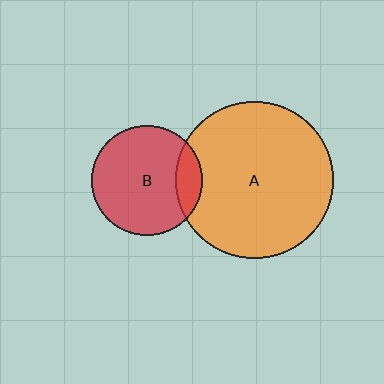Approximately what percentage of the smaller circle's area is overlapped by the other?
Approximately 15%.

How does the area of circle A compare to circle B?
Approximately 2.0 times.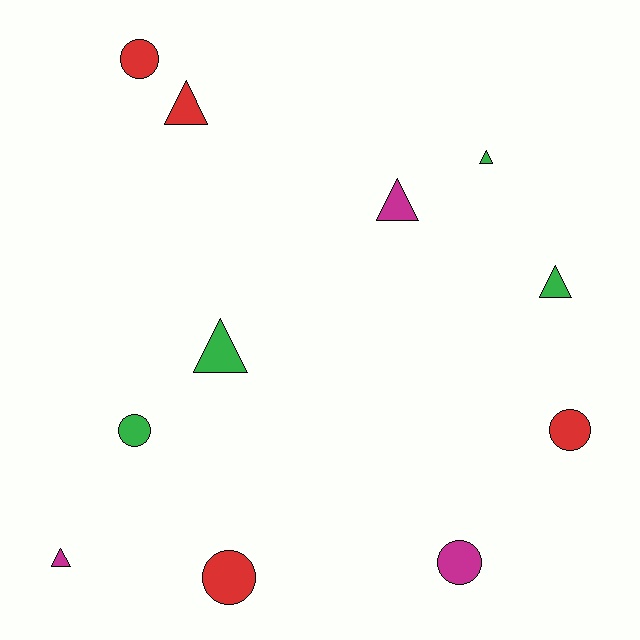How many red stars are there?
There are no red stars.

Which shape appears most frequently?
Triangle, with 6 objects.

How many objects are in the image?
There are 11 objects.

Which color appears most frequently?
Red, with 4 objects.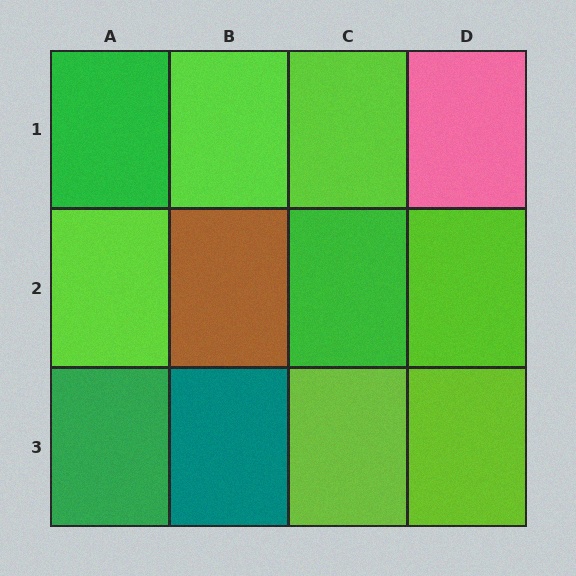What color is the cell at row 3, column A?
Green.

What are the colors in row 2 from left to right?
Lime, brown, green, lime.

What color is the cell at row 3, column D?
Lime.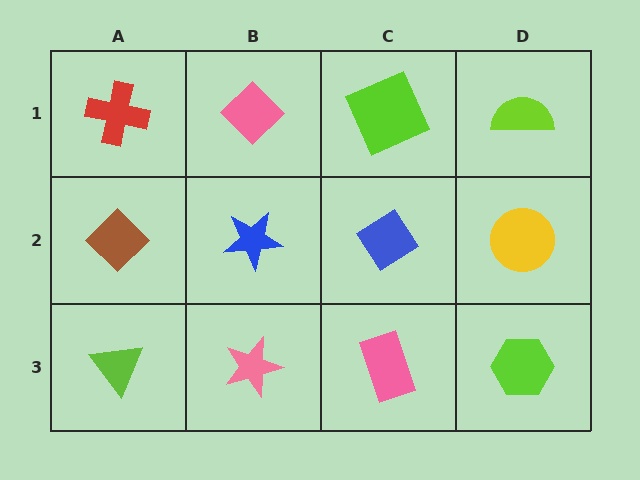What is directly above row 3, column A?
A brown diamond.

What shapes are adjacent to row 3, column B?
A blue star (row 2, column B), a lime triangle (row 3, column A), a pink rectangle (row 3, column C).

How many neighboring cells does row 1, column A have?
2.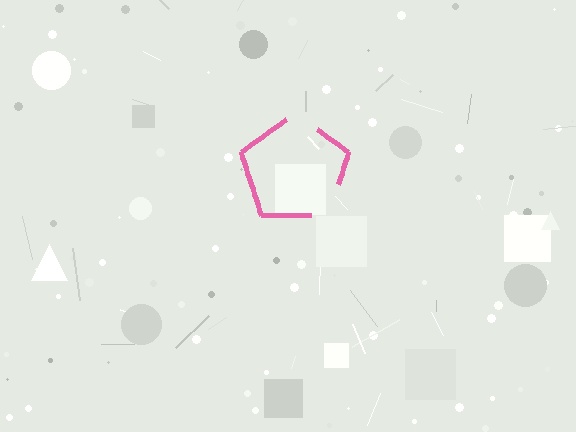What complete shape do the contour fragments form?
The contour fragments form a pentagon.